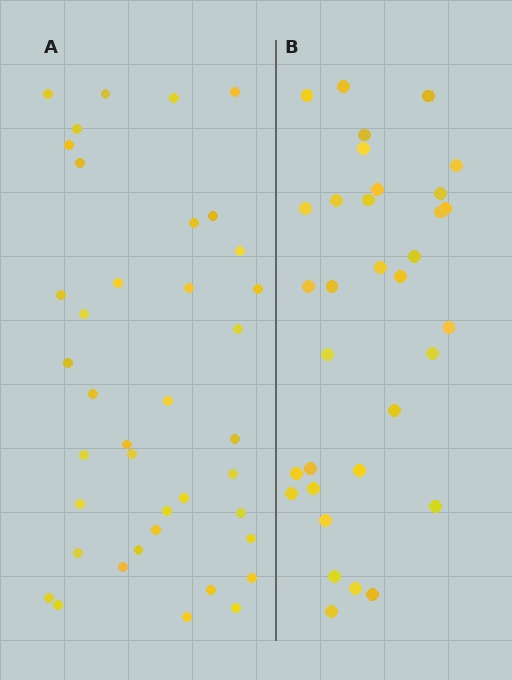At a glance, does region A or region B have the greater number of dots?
Region A (the left region) has more dots.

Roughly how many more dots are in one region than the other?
Region A has about 6 more dots than region B.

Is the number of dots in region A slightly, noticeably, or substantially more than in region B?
Region A has only slightly more — the two regions are fairly close. The ratio is roughly 1.2 to 1.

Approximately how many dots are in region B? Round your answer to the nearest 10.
About 30 dots. (The exact count is 33, which rounds to 30.)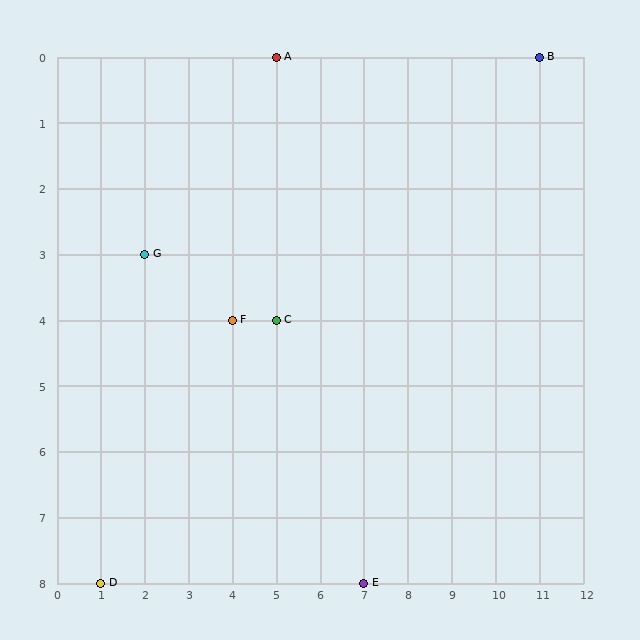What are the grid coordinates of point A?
Point A is at grid coordinates (5, 0).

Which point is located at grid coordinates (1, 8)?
Point D is at (1, 8).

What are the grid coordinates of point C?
Point C is at grid coordinates (5, 4).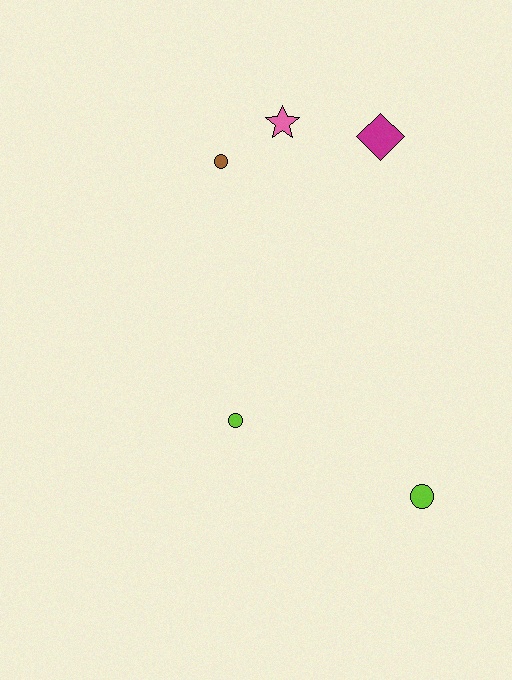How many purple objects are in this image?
There are no purple objects.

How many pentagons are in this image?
There are no pentagons.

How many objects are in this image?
There are 5 objects.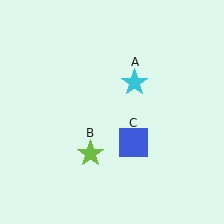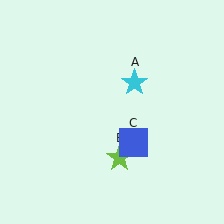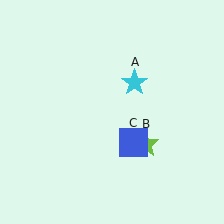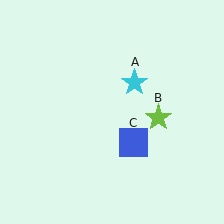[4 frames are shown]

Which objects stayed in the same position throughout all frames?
Cyan star (object A) and blue square (object C) remained stationary.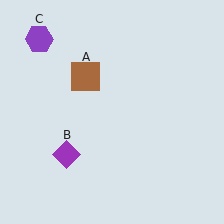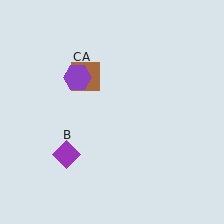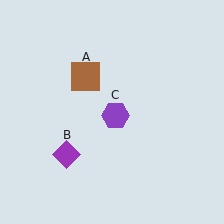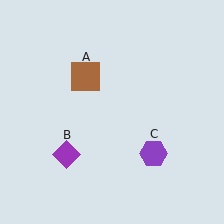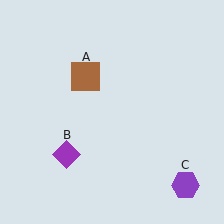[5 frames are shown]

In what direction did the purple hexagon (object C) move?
The purple hexagon (object C) moved down and to the right.